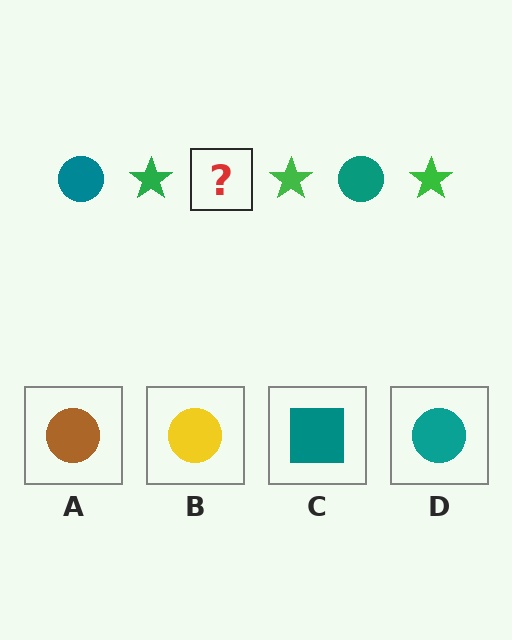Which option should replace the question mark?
Option D.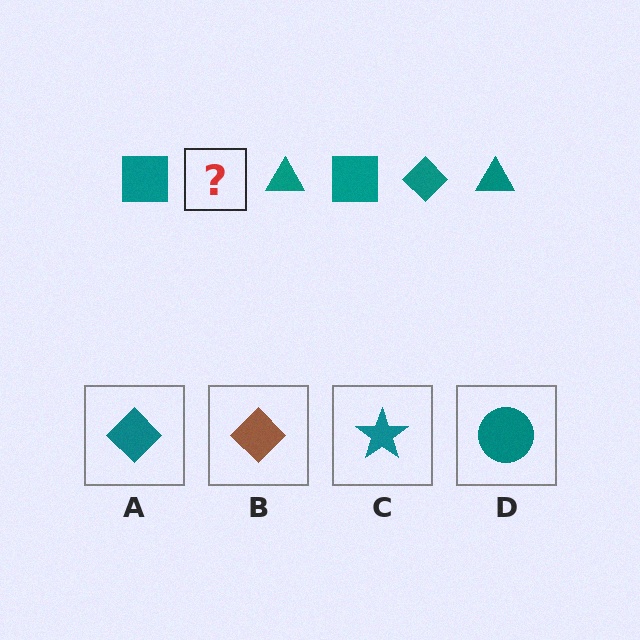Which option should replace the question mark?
Option A.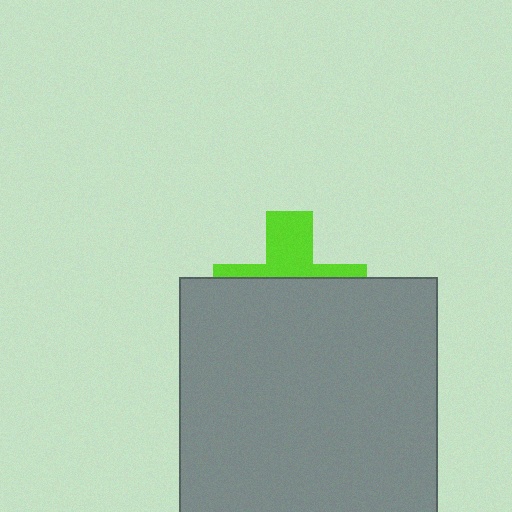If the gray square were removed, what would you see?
You would see the complete lime cross.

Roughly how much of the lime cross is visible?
A small part of it is visible (roughly 38%).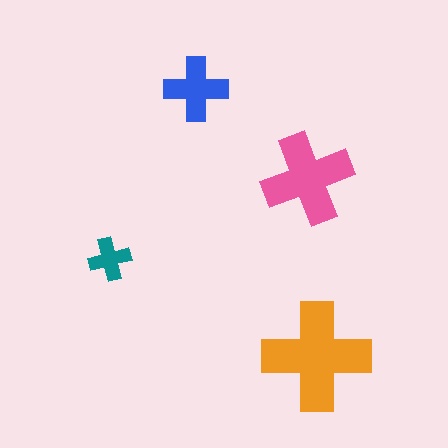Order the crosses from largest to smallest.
the orange one, the pink one, the blue one, the teal one.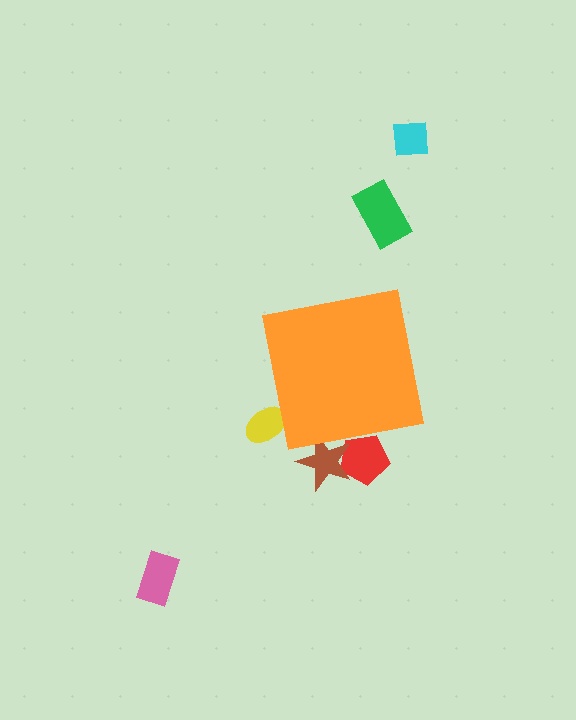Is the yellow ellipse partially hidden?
Yes, the yellow ellipse is partially hidden behind the orange square.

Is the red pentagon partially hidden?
Yes, the red pentagon is partially hidden behind the orange square.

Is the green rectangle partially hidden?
No, the green rectangle is fully visible.